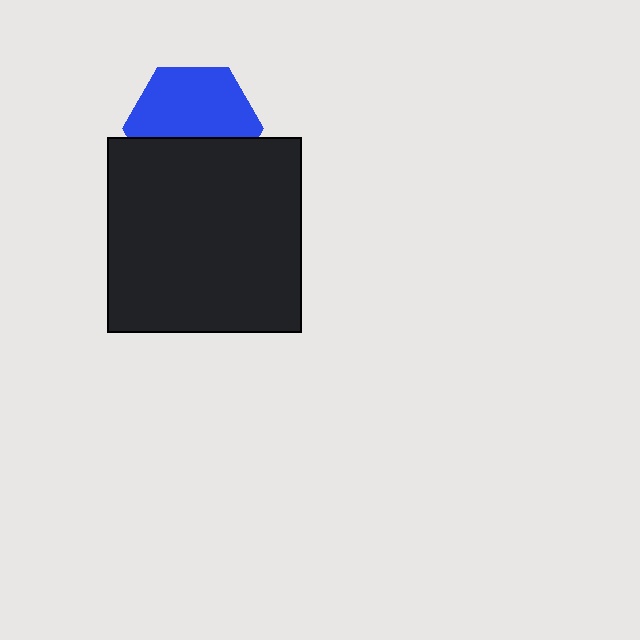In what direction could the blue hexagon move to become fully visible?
The blue hexagon could move up. That would shift it out from behind the black square entirely.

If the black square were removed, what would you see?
You would see the complete blue hexagon.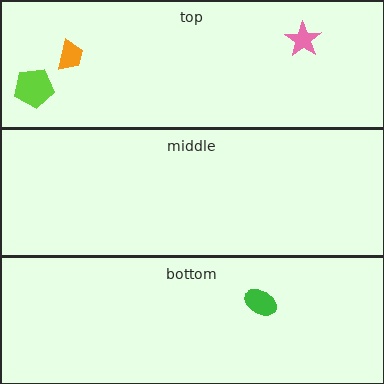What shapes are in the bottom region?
The green ellipse.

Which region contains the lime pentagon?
The top region.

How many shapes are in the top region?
3.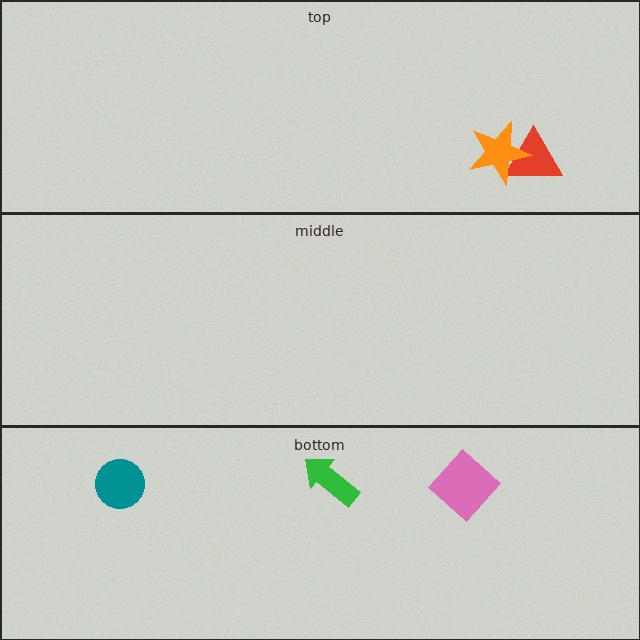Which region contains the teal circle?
The bottom region.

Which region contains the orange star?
The top region.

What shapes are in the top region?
The red triangle, the orange star.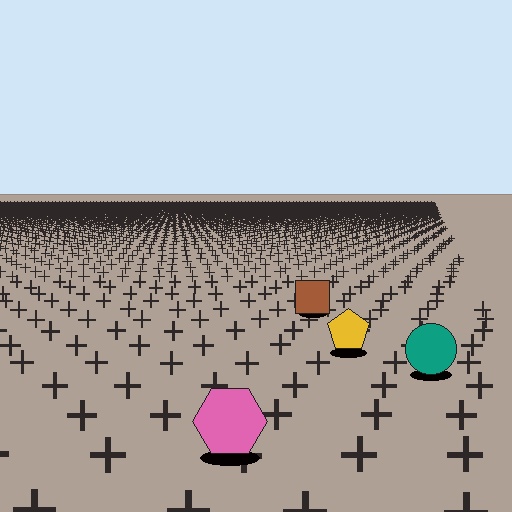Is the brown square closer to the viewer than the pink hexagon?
No. The pink hexagon is closer — you can tell from the texture gradient: the ground texture is coarser near it.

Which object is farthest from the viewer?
The brown square is farthest from the viewer. It appears smaller and the ground texture around it is denser.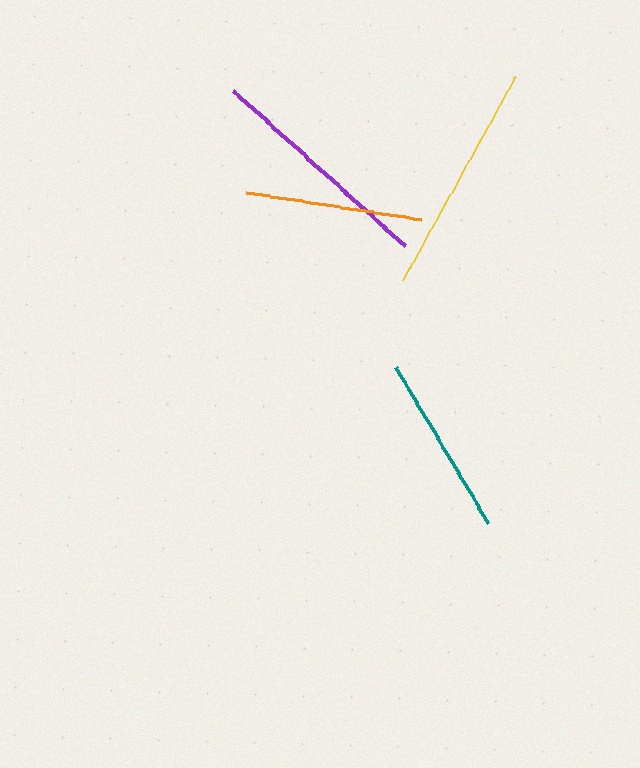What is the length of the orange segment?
The orange segment is approximately 177 pixels long.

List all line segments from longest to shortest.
From longest to shortest: yellow, purple, teal, orange.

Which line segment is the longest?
The yellow line is the longest at approximately 233 pixels.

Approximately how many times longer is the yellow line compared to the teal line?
The yellow line is approximately 1.3 times the length of the teal line.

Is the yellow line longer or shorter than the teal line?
The yellow line is longer than the teal line.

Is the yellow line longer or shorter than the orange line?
The yellow line is longer than the orange line.